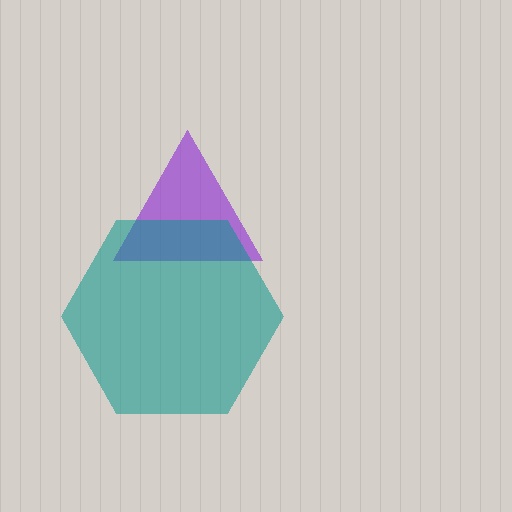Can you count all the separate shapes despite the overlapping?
Yes, there are 2 separate shapes.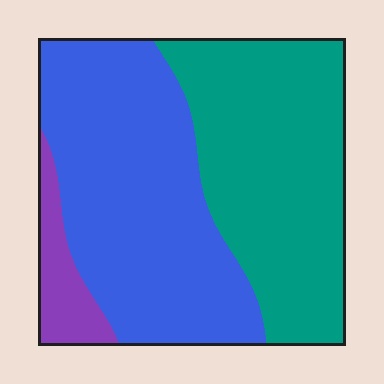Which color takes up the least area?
Purple, at roughly 10%.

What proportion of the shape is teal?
Teal covers about 45% of the shape.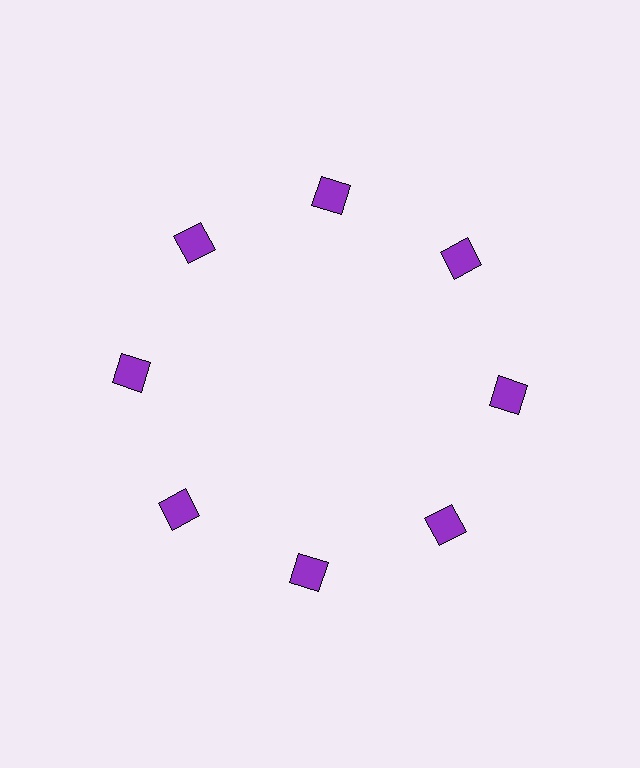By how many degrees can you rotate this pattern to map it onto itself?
The pattern maps onto itself every 45 degrees of rotation.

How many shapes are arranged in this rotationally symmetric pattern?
There are 8 shapes, arranged in 8 groups of 1.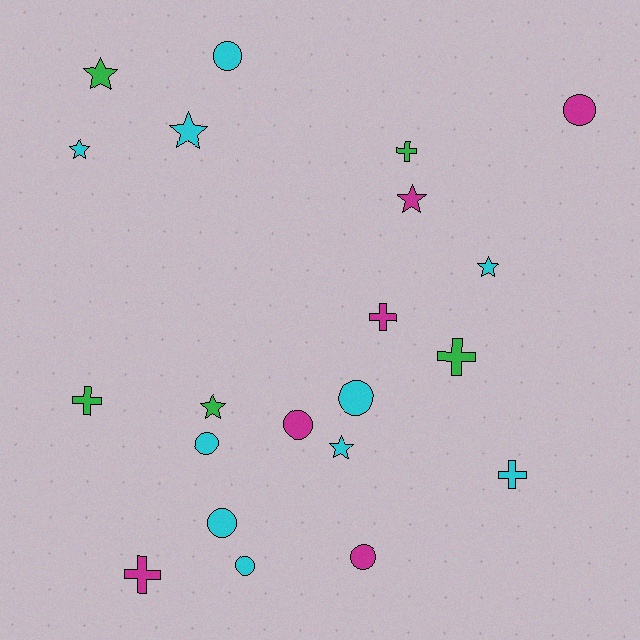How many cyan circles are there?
There are 5 cyan circles.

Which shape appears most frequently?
Circle, with 8 objects.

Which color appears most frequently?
Cyan, with 10 objects.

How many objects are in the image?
There are 21 objects.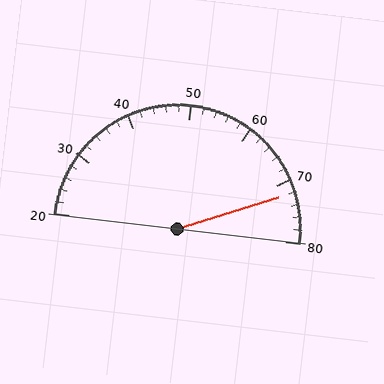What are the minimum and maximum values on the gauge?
The gauge ranges from 20 to 80.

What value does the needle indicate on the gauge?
The needle indicates approximately 72.